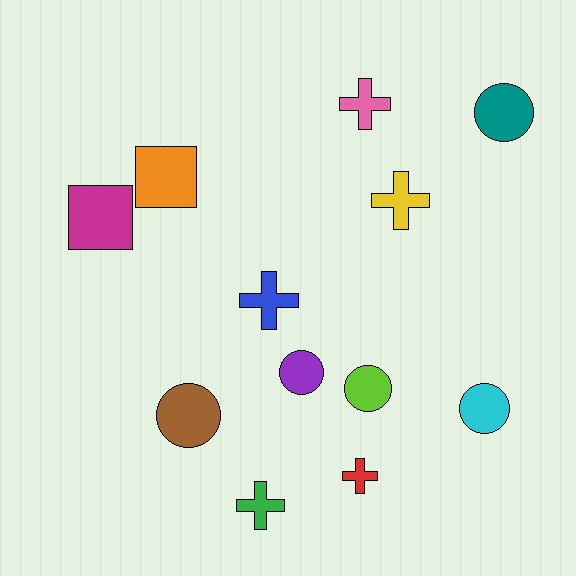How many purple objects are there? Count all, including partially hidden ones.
There is 1 purple object.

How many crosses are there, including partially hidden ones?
There are 5 crosses.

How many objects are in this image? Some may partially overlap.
There are 12 objects.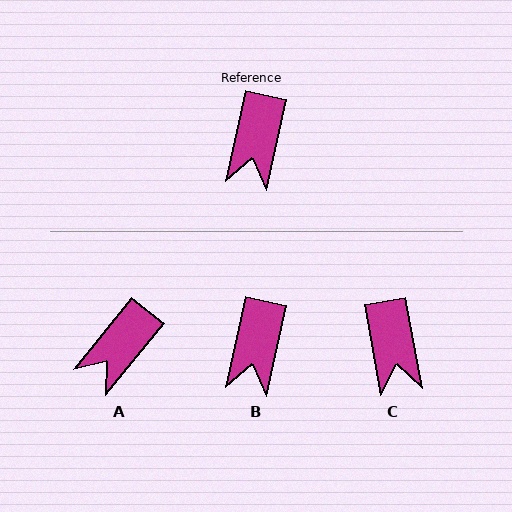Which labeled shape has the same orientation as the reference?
B.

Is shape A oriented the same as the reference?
No, it is off by about 27 degrees.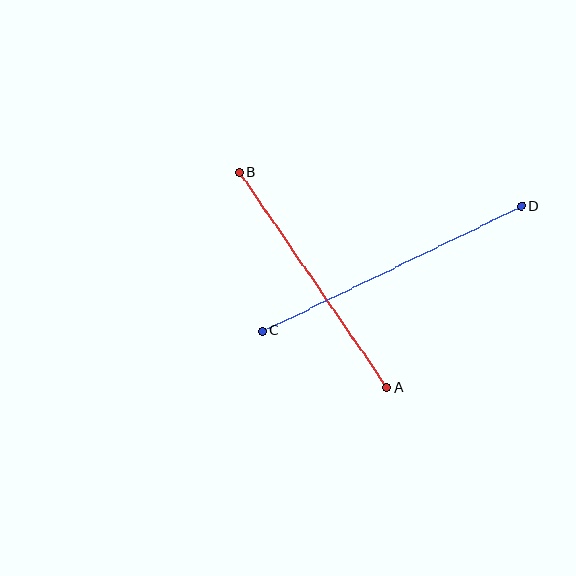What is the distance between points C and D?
The distance is approximately 287 pixels.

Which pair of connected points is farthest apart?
Points C and D are farthest apart.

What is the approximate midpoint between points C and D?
The midpoint is at approximately (392, 269) pixels.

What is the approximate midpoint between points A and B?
The midpoint is at approximately (313, 280) pixels.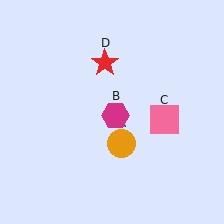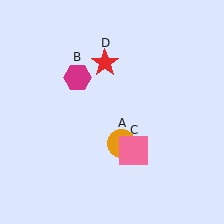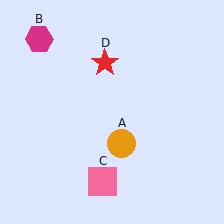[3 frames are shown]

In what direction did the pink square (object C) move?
The pink square (object C) moved down and to the left.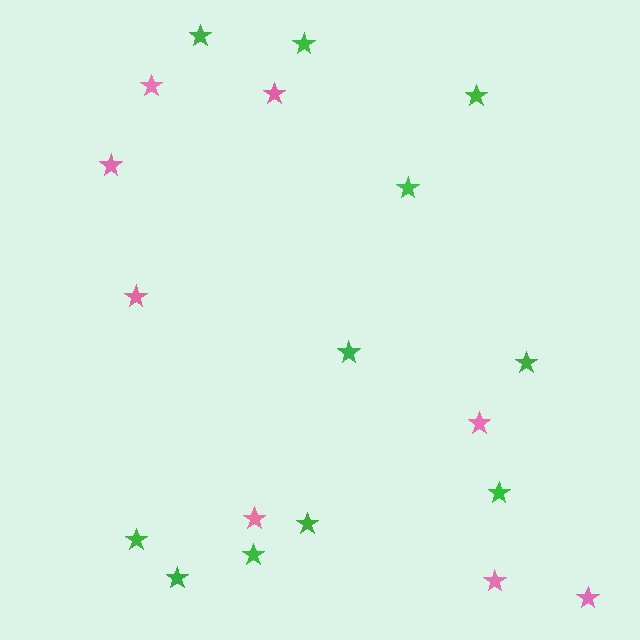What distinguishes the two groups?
There are 2 groups: one group of green stars (11) and one group of pink stars (8).